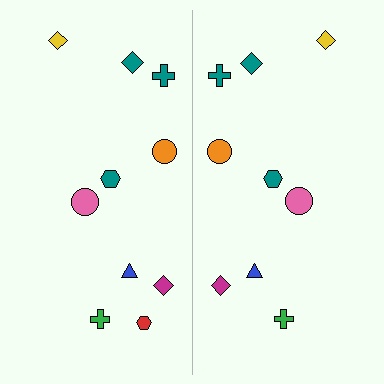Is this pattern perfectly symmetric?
No, the pattern is not perfectly symmetric. A red hexagon is missing from the right side.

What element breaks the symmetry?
A red hexagon is missing from the right side.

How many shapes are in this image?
There are 19 shapes in this image.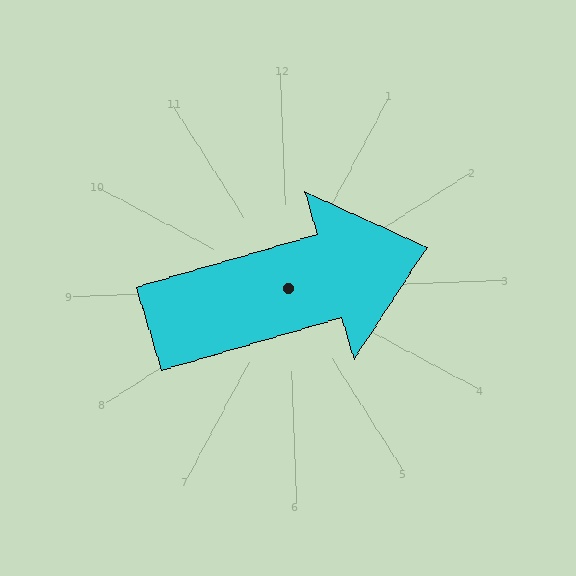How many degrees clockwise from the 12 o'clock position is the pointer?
Approximately 76 degrees.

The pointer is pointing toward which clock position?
Roughly 3 o'clock.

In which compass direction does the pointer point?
East.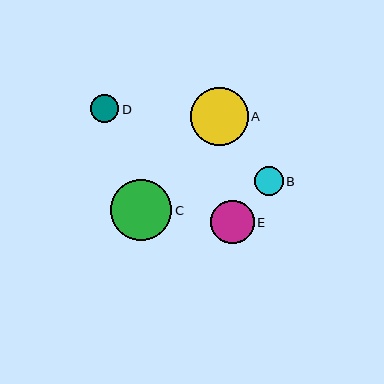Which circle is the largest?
Circle C is the largest with a size of approximately 61 pixels.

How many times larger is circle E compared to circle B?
Circle E is approximately 1.5 times the size of circle B.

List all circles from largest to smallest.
From largest to smallest: C, A, E, B, D.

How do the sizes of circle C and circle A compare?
Circle C and circle A are approximately the same size.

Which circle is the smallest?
Circle D is the smallest with a size of approximately 28 pixels.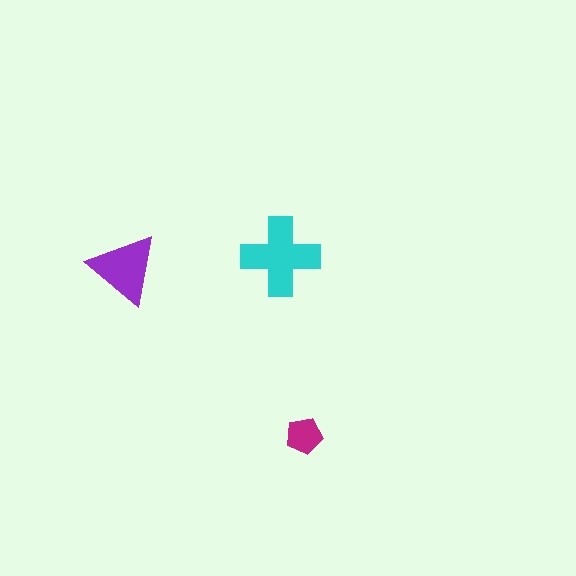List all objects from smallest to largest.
The magenta pentagon, the purple triangle, the cyan cross.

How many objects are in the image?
There are 3 objects in the image.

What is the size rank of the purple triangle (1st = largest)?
2nd.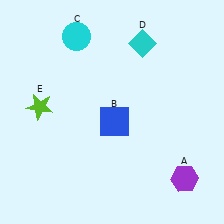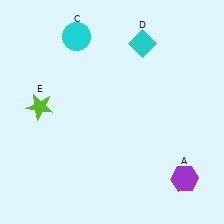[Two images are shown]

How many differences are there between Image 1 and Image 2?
There is 1 difference between the two images.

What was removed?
The blue square (B) was removed in Image 2.